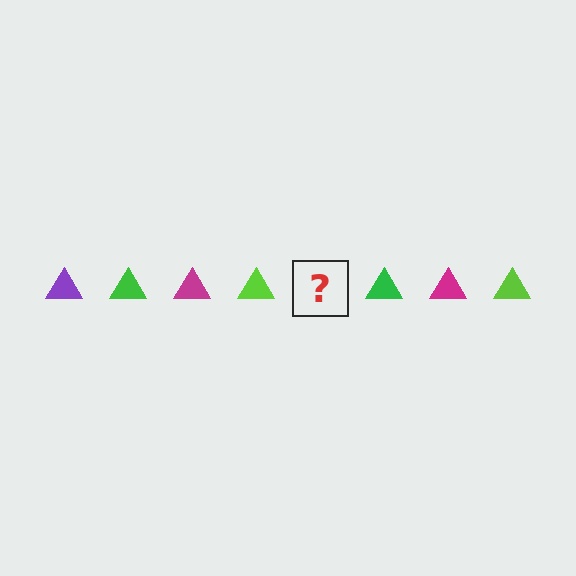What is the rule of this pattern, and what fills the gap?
The rule is that the pattern cycles through purple, green, magenta, lime triangles. The gap should be filled with a purple triangle.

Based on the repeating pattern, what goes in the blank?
The blank should be a purple triangle.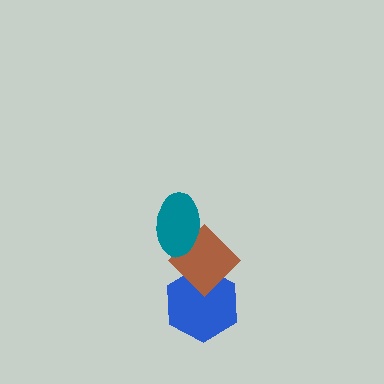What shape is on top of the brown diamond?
The teal ellipse is on top of the brown diamond.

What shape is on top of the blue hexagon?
The brown diamond is on top of the blue hexagon.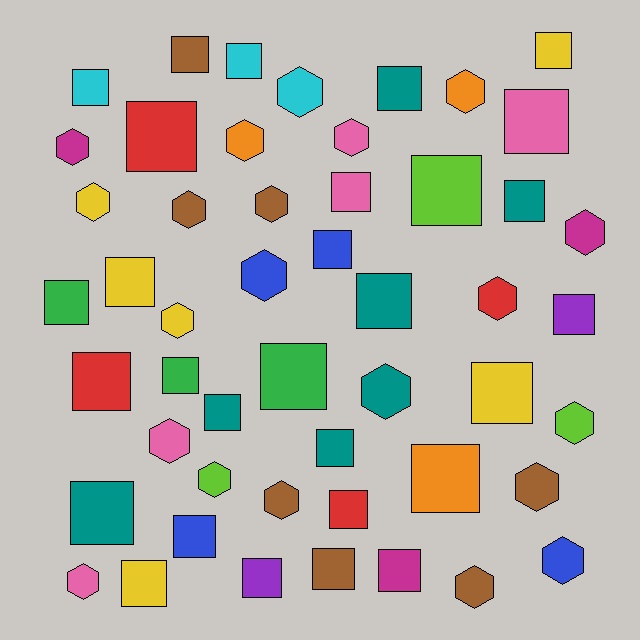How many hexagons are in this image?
There are 21 hexagons.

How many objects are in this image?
There are 50 objects.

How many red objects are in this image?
There are 4 red objects.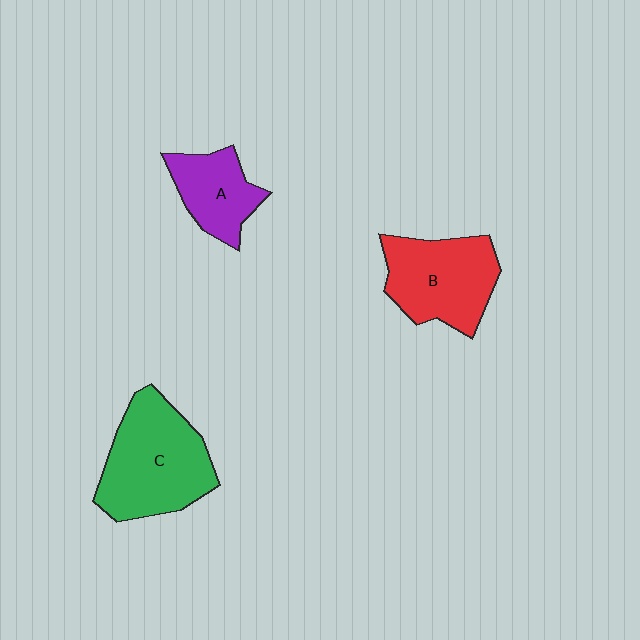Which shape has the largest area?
Shape C (green).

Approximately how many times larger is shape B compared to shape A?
Approximately 1.5 times.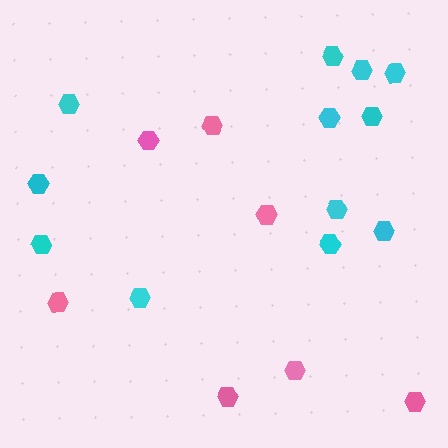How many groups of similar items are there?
There are 2 groups: one group of pink hexagons (7) and one group of cyan hexagons (12).